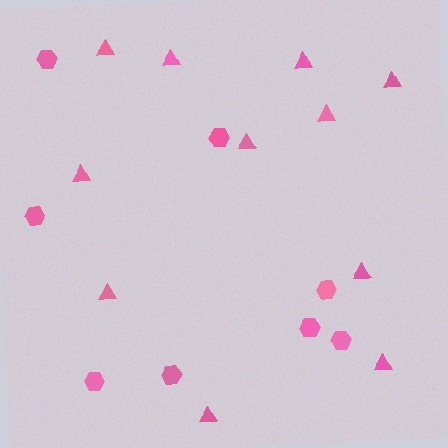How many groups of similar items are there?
There are 2 groups: one group of hexagons (8) and one group of triangles (11).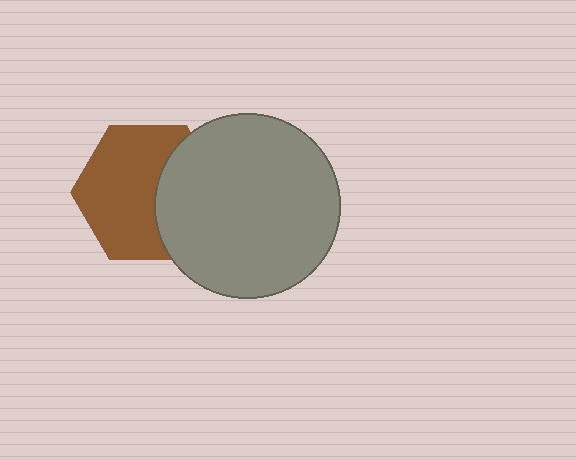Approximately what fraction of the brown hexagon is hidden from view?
Roughly 36% of the brown hexagon is hidden behind the gray circle.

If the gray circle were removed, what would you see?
You would see the complete brown hexagon.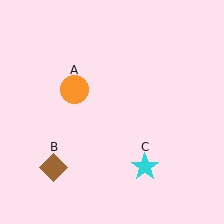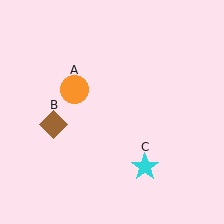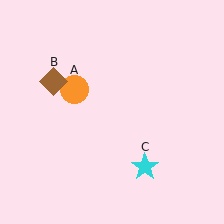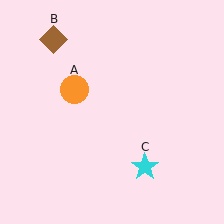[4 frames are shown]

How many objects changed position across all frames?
1 object changed position: brown diamond (object B).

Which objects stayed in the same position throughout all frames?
Orange circle (object A) and cyan star (object C) remained stationary.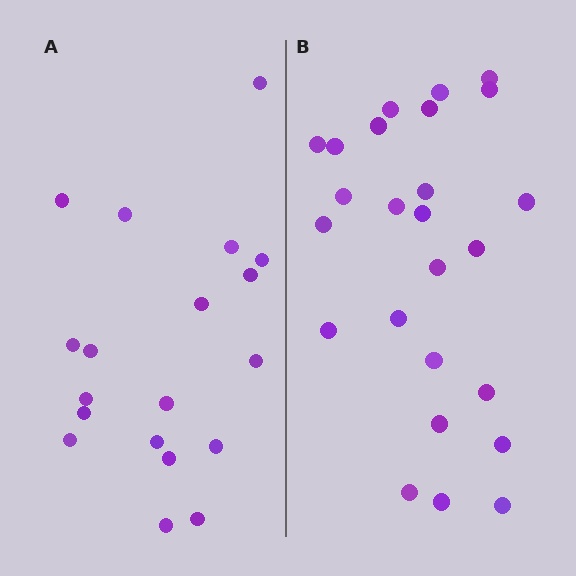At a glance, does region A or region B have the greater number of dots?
Region B (the right region) has more dots.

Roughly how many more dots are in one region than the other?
Region B has about 6 more dots than region A.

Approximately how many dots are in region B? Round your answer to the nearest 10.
About 20 dots. (The exact count is 25, which rounds to 20.)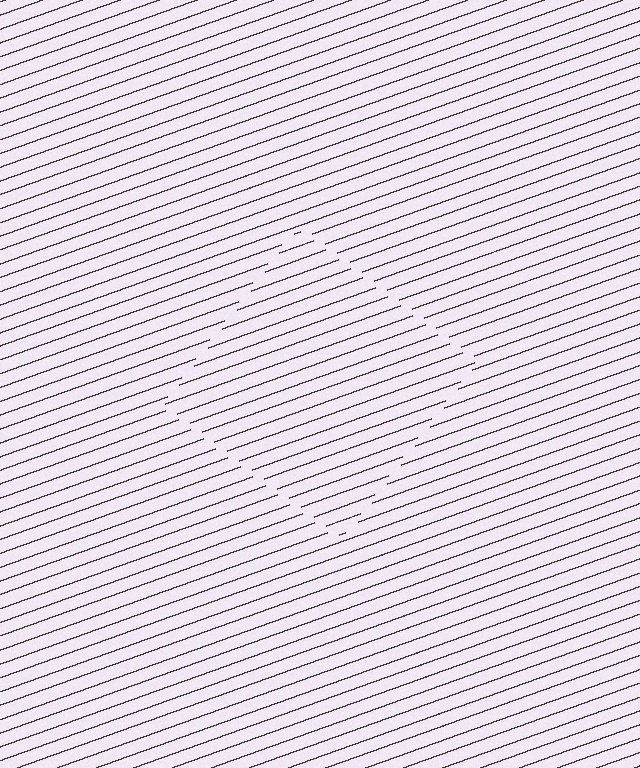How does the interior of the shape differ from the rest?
The interior of the shape contains the same grating, shifted by half a period — the contour is defined by the phase discontinuity where line-ends from the inner and outer gratings abut.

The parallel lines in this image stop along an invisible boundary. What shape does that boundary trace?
An illusory square. The interior of the shape contains the same grating, shifted by half a period — the contour is defined by the phase discontinuity where line-ends from the inner and outer gratings abut.